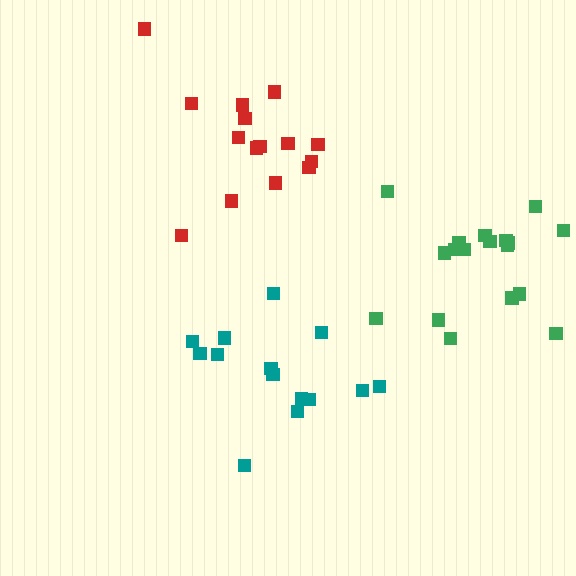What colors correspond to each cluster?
The clusters are colored: teal, red, green.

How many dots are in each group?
Group 1: 14 dots, Group 2: 15 dots, Group 3: 18 dots (47 total).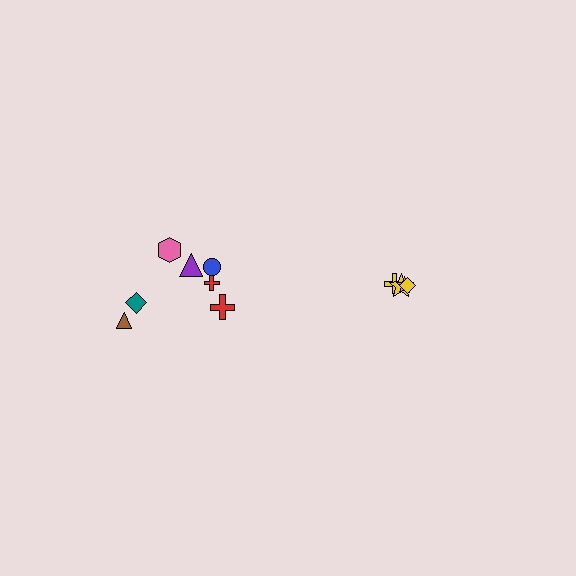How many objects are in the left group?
There are 7 objects.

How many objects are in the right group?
There are 4 objects.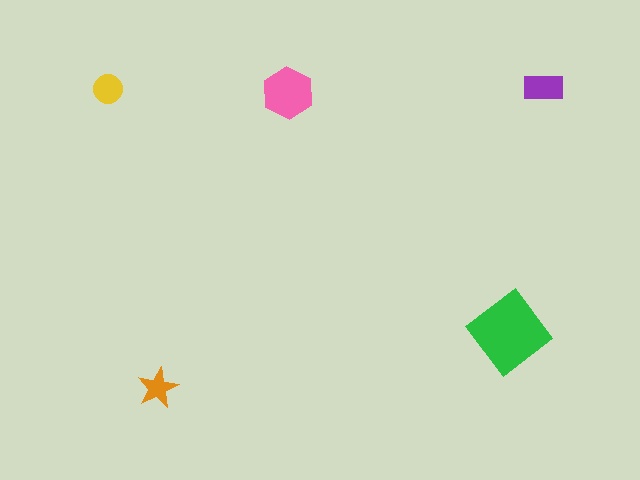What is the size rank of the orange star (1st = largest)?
5th.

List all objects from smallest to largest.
The orange star, the yellow circle, the purple rectangle, the pink hexagon, the green diamond.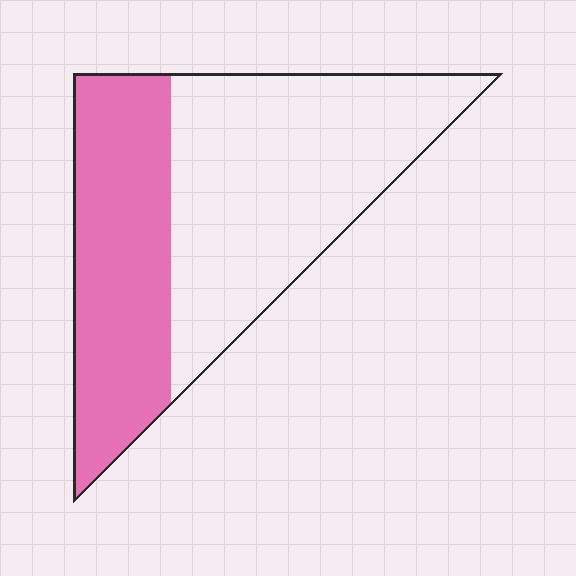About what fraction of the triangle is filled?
About two fifths (2/5).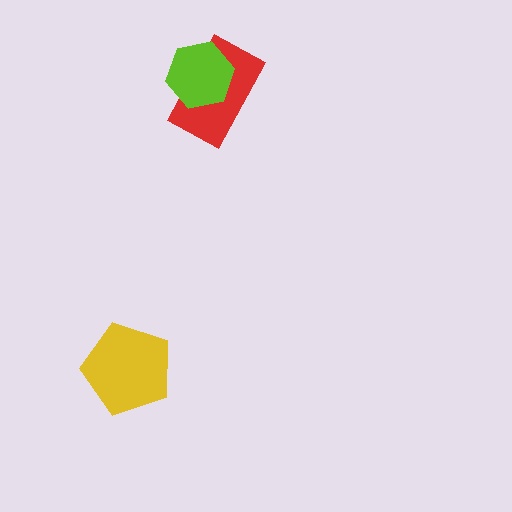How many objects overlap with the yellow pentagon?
0 objects overlap with the yellow pentagon.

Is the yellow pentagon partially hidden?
No, no other shape covers it.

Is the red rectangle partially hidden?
Yes, it is partially covered by another shape.